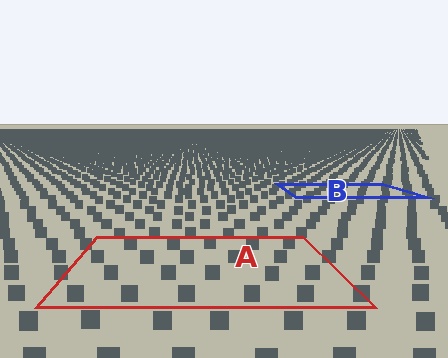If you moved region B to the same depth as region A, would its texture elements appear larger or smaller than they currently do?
They would appear larger. At a closer depth, the same texture elements are projected at a bigger on-screen size.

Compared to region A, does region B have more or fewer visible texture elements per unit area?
Region B has more texture elements per unit area — they are packed more densely because it is farther away.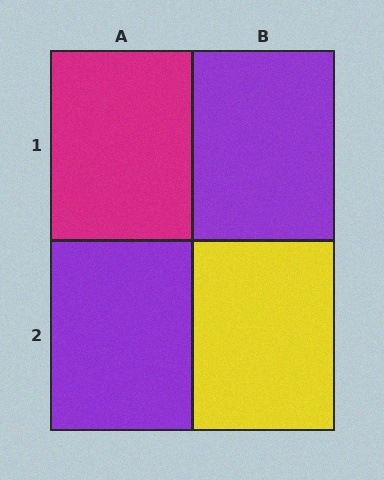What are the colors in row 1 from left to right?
Magenta, purple.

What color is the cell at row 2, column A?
Purple.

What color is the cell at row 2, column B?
Yellow.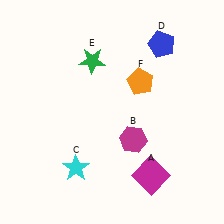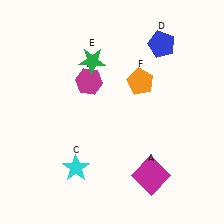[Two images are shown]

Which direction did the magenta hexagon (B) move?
The magenta hexagon (B) moved up.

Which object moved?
The magenta hexagon (B) moved up.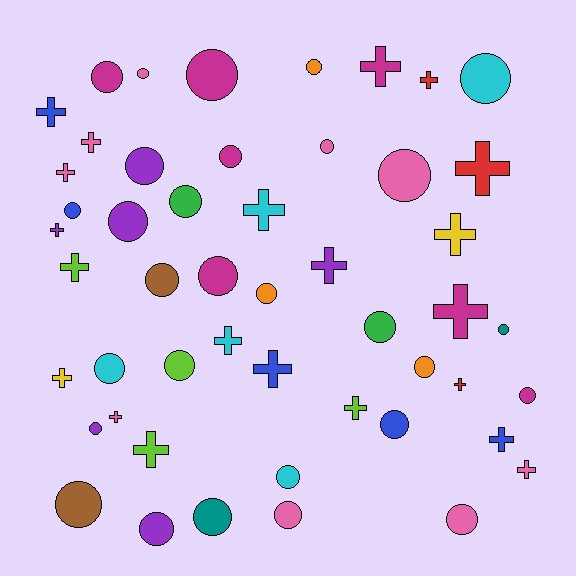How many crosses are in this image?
There are 21 crosses.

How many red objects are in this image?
There are 3 red objects.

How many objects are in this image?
There are 50 objects.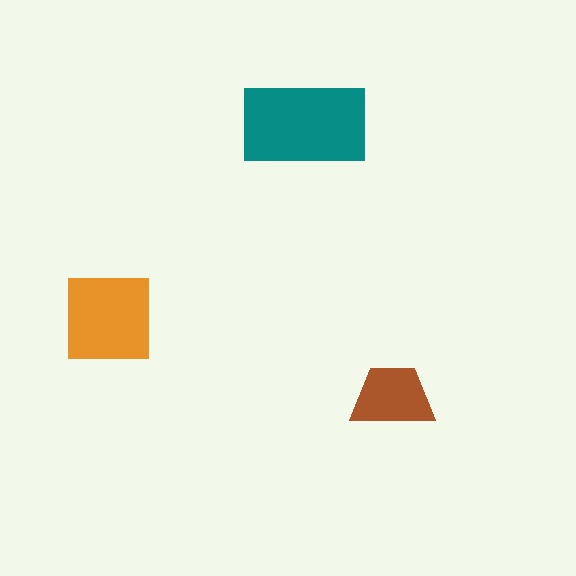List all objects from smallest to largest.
The brown trapezoid, the orange square, the teal rectangle.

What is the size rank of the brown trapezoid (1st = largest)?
3rd.